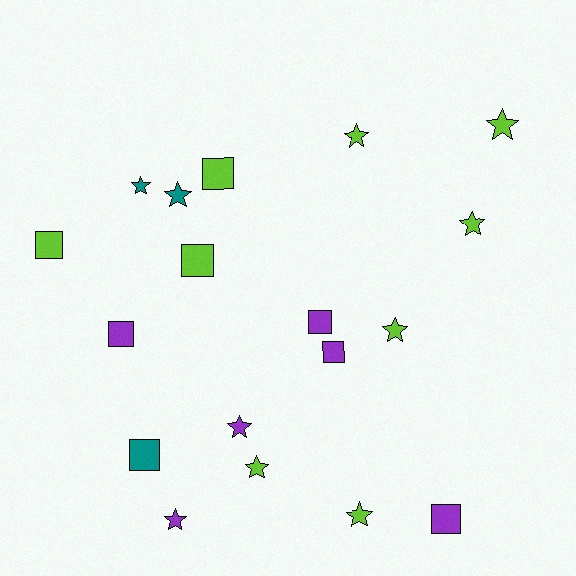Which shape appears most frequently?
Star, with 10 objects.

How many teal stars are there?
There are 2 teal stars.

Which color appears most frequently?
Lime, with 9 objects.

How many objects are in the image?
There are 18 objects.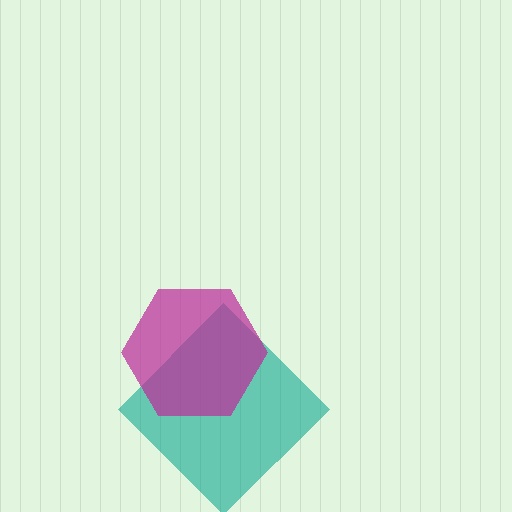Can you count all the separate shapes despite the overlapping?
Yes, there are 2 separate shapes.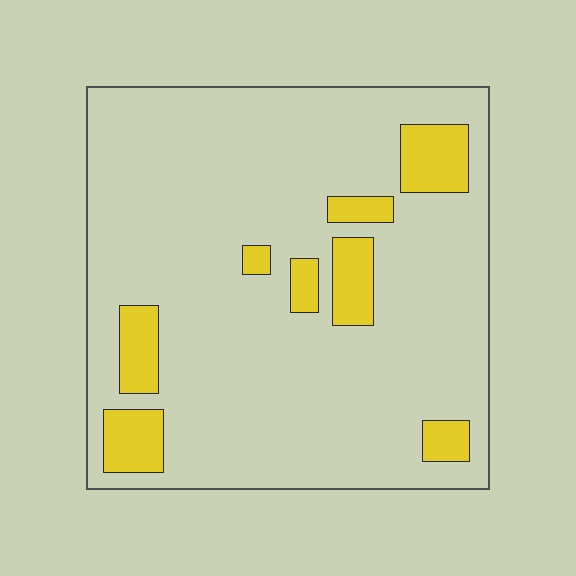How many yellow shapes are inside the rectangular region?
8.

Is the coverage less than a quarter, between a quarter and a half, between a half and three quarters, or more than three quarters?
Less than a quarter.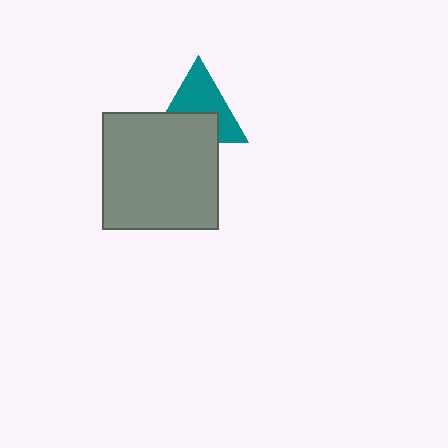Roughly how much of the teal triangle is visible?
About half of it is visible (roughly 56%).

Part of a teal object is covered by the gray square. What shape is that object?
It is a triangle.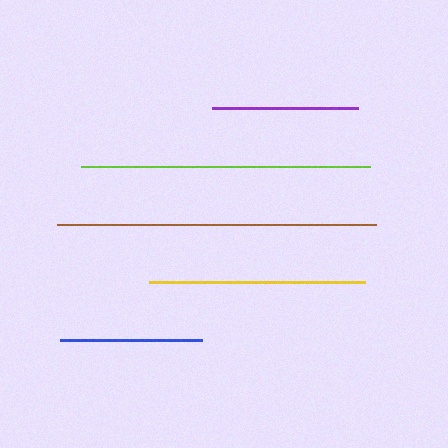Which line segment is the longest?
The brown line is the longest at approximately 319 pixels.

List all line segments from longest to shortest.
From longest to shortest: brown, lime, yellow, purple, blue.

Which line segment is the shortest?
The blue line is the shortest at approximately 142 pixels.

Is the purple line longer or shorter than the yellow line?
The yellow line is longer than the purple line.